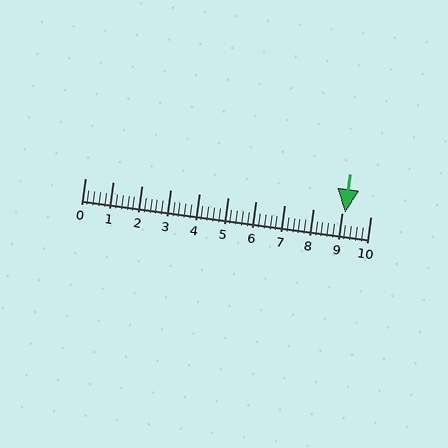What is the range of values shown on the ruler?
The ruler shows values from 0 to 10.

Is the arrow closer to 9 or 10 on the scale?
The arrow is closer to 9.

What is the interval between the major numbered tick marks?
The major tick marks are spaced 1 units apart.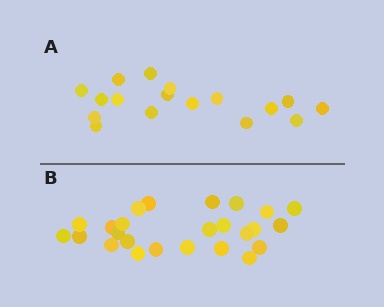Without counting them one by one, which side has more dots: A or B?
Region B (the bottom region) has more dots.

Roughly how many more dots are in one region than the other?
Region B has roughly 8 or so more dots than region A.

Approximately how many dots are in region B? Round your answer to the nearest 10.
About 20 dots. (The exact count is 25, which rounds to 20.)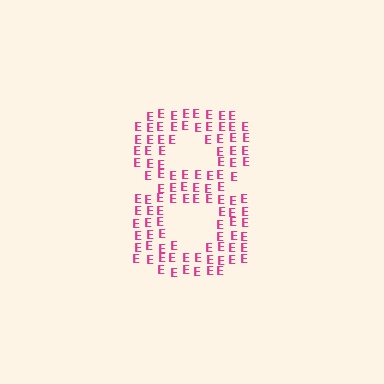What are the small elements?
The small elements are letter E's.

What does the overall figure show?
The overall figure shows the digit 8.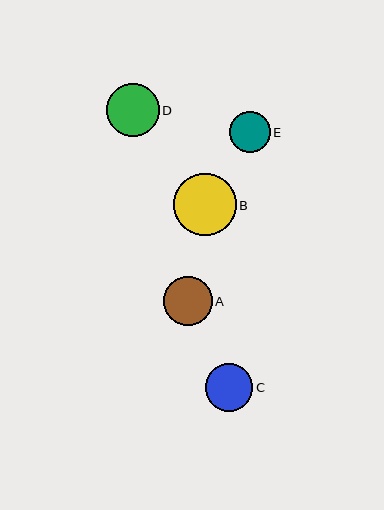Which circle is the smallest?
Circle E is the smallest with a size of approximately 41 pixels.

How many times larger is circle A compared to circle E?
Circle A is approximately 1.2 times the size of circle E.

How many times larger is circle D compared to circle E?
Circle D is approximately 1.3 times the size of circle E.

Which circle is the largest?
Circle B is the largest with a size of approximately 62 pixels.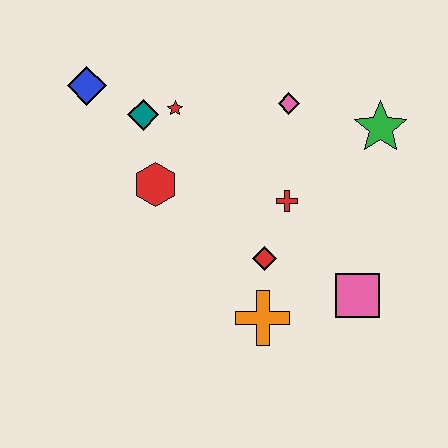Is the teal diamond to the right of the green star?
No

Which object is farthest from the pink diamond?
The orange cross is farthest from the pink diamond.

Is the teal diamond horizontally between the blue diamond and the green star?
Yes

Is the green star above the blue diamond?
No